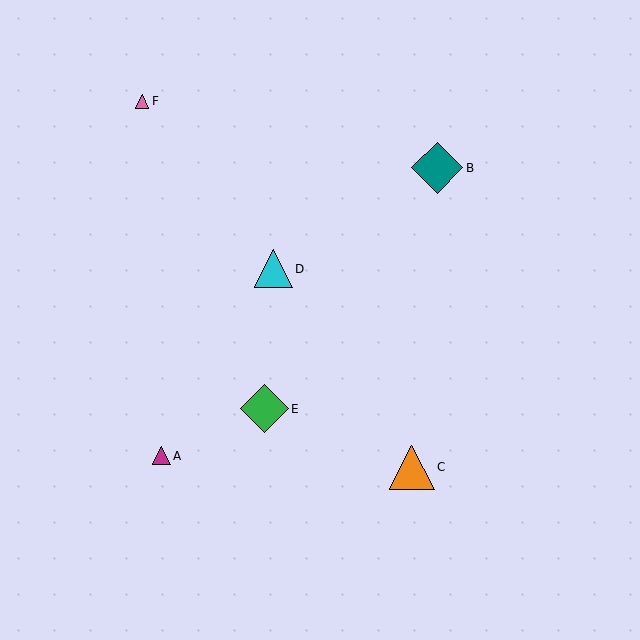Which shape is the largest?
The teal diamond (labeled B) is the largest.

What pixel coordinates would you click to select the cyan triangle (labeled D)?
Click at (273, 269) to select the cyan triangle D.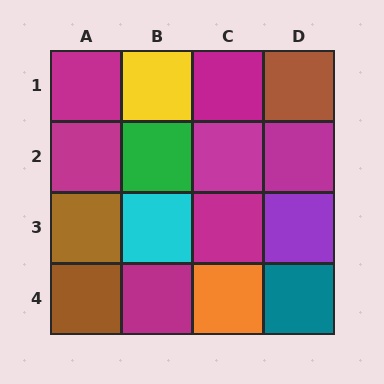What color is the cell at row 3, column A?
Brown.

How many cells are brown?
3 cells are brown.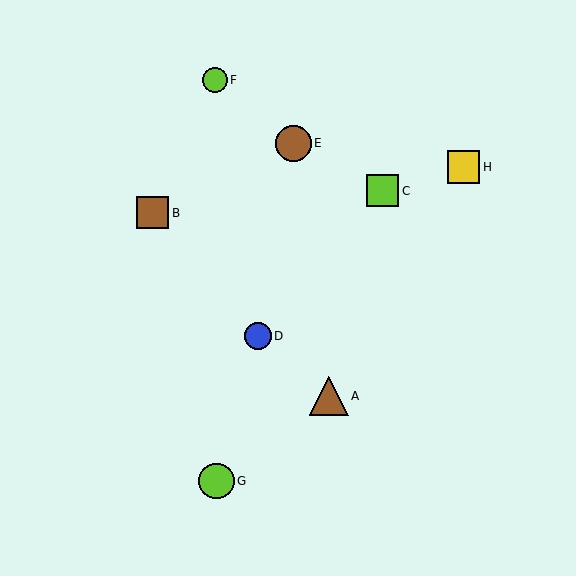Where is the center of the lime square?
The center of the lime square is at (382, 191).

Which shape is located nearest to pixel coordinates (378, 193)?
The lime square (labeled C) at (382, 191) is nearest to that location.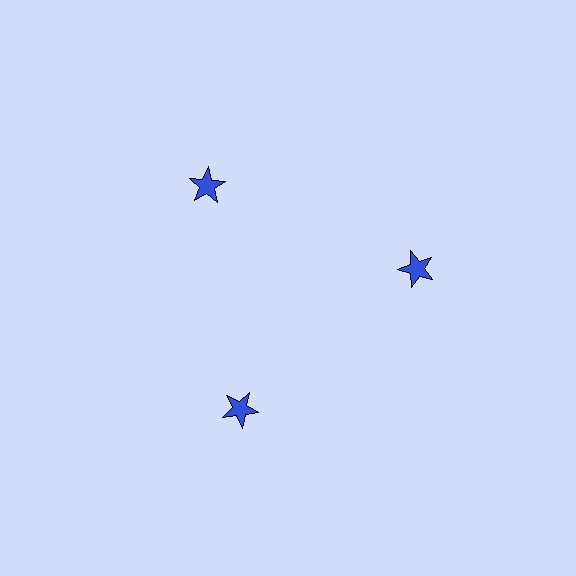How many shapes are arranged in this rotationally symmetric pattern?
There are 3 shapes, arranged in 3 groups of 1.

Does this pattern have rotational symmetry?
Yes, this pattern has 3-fold rotational symmetry. It looks the same after rotating 120 degrees around the center.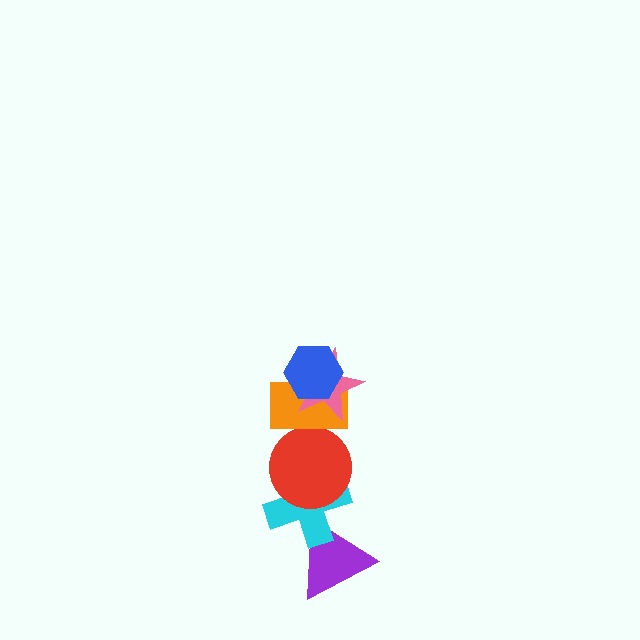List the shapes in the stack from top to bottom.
From top to bottom: the blue hexagon, the pink star, the orange rectangle, the red circle, the cyan cross, the purple triangle.